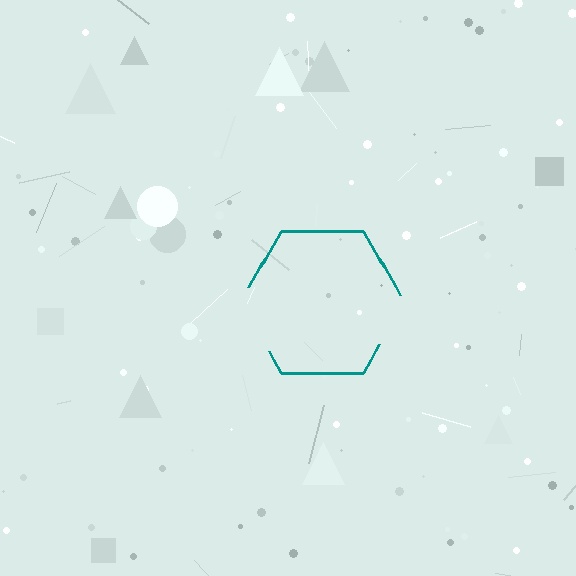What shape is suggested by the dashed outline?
The dashed outline suggests a hexagon.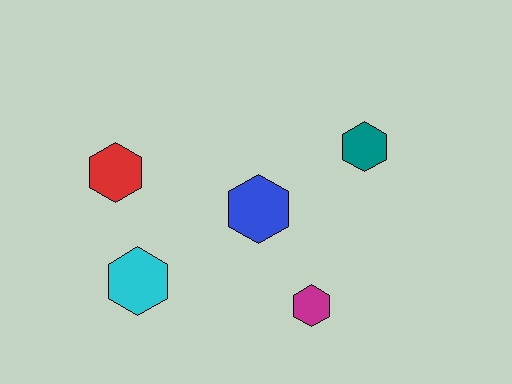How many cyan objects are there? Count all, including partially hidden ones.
There is 1 cyan object.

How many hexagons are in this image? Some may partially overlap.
There are 5 hexagons.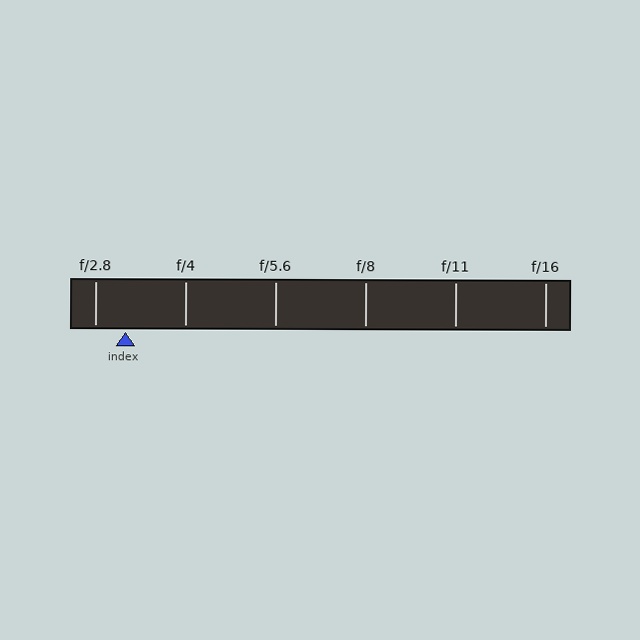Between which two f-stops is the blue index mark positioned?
The index mark is between f/2.8 and f/4.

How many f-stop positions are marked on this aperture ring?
There are 6 f-stop positions marked.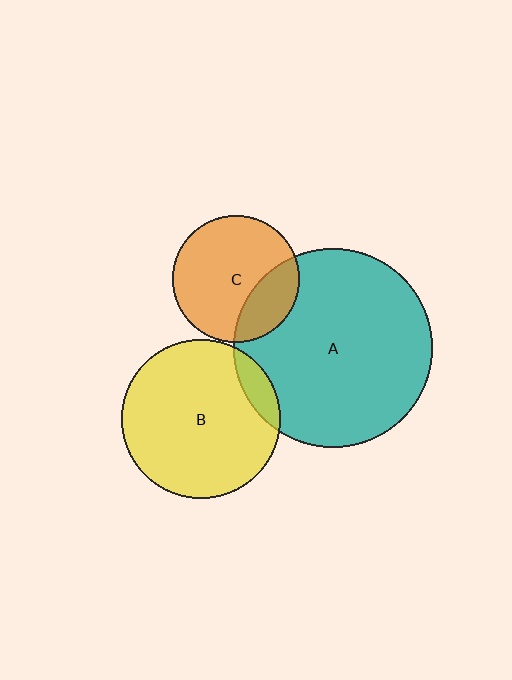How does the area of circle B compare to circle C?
Approximately 1.6 times.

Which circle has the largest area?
Circle A (teal).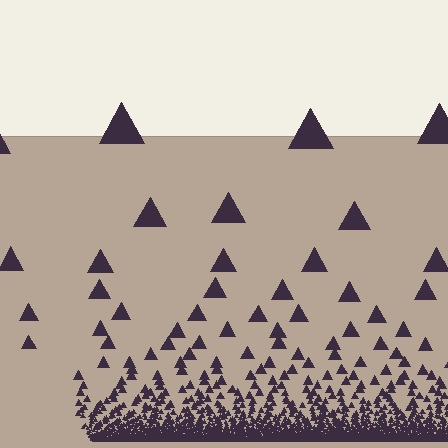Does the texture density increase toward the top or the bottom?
Density increases toward the bottom.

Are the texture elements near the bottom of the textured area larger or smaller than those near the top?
Smaller. The gradient is inverted — elements near the bottom are smaller and denser.